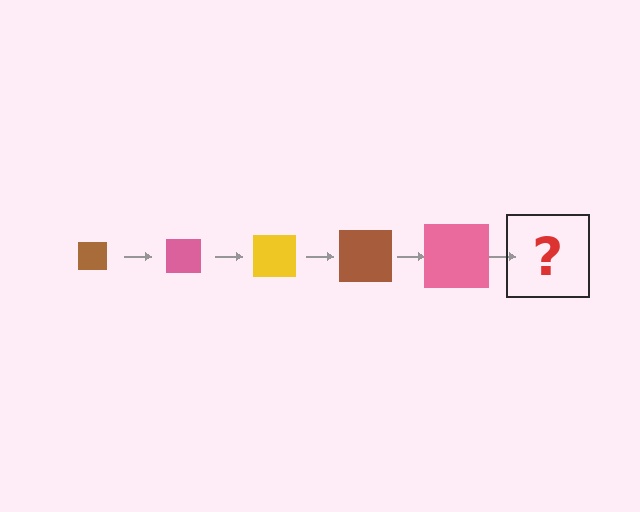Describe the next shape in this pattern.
It should be a yellow square, larger than the previous one.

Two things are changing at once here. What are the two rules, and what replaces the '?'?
The two rules are that the square grows larger each step and the color cycles through brown, pink, and yellow. The '?' should be a yellow square, larger than the previous one.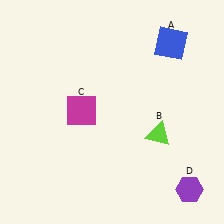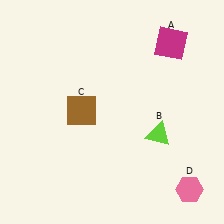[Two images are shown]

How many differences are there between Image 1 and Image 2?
There are 3 differences between the two images.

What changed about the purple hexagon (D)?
In Image 1, D is purple. In Image 2, it changed to pink.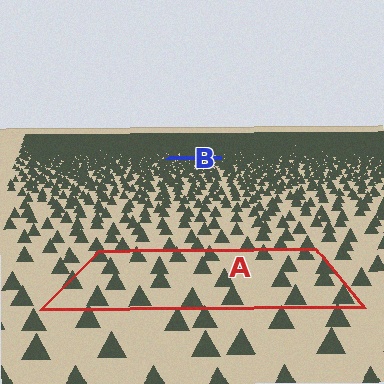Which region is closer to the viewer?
Region A is closer. The texture elements there are larger and more spread out.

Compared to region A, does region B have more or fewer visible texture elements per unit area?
Region B has more texture elements per unit area — they are packed more densely because it is farther away.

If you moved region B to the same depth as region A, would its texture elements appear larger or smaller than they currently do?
They would appear larger. At a closer depth, the same texture elements are projected at a bigger on-screen size.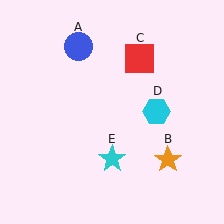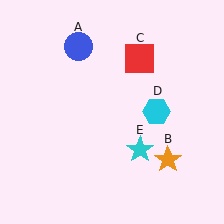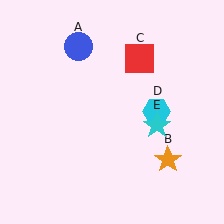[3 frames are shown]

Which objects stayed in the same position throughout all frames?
Blue circle (object A) and orange star (object B) and red square (object C) and cyan hexagon (object D) remained stationary.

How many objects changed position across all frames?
1 object changed position: cyan star (object E).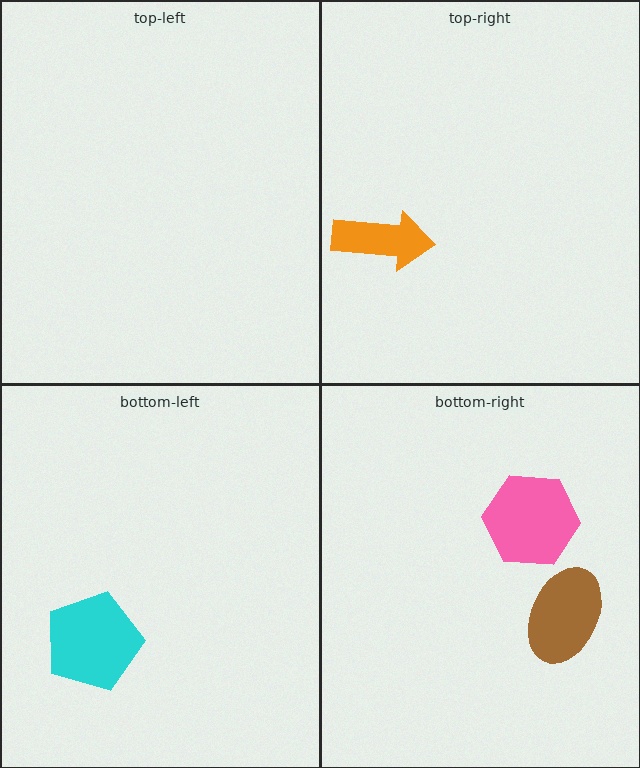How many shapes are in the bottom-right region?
2.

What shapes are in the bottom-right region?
The brown ellipse, the pink hexagon.